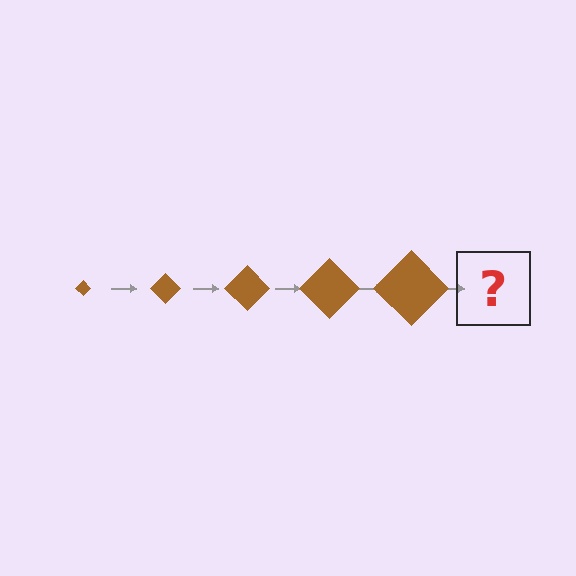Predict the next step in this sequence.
The next step is a brown diamond, larger than the previous one.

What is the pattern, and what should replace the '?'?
The pattern is that the diamond gets progressively larger each step. The '?' should be a brown diamond, larger than the previous one.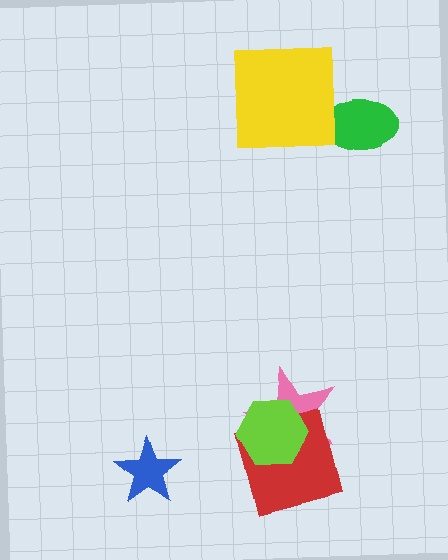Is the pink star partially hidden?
Yes, it is partially covered by another shape.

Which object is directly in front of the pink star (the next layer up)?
The red square is directly in front of the pink star.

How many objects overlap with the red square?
2 objects overlap with the red square.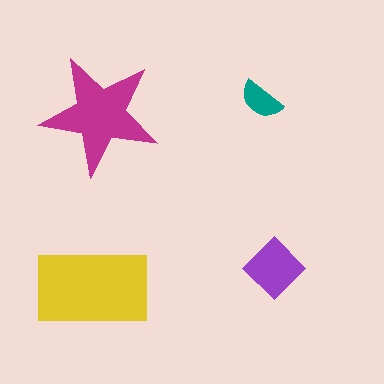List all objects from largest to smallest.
The yellow rectangle, the magenta star, the purple diamond, the teal semicircle.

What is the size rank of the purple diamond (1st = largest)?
3rd.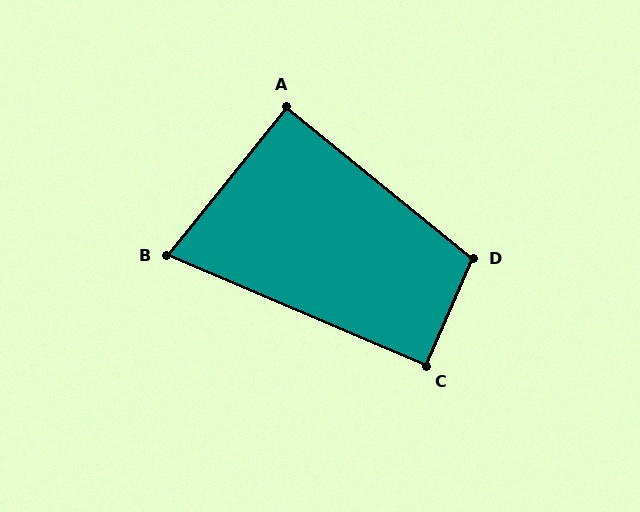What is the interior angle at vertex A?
Approximately 89 degrees (approximately right).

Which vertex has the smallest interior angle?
B, at approximately 74 degrees.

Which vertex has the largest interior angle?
D, at approximately 106 degrees.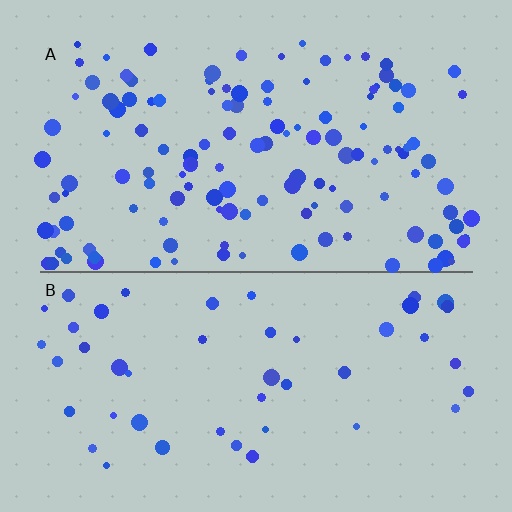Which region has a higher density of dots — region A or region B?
A (the top).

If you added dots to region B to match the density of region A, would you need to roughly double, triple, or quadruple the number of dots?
Approximately triple.